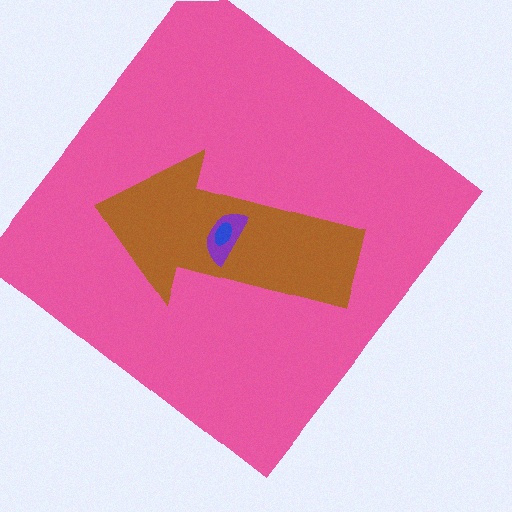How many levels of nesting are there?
4.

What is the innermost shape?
The blue ellipse.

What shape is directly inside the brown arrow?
The purple semicircle.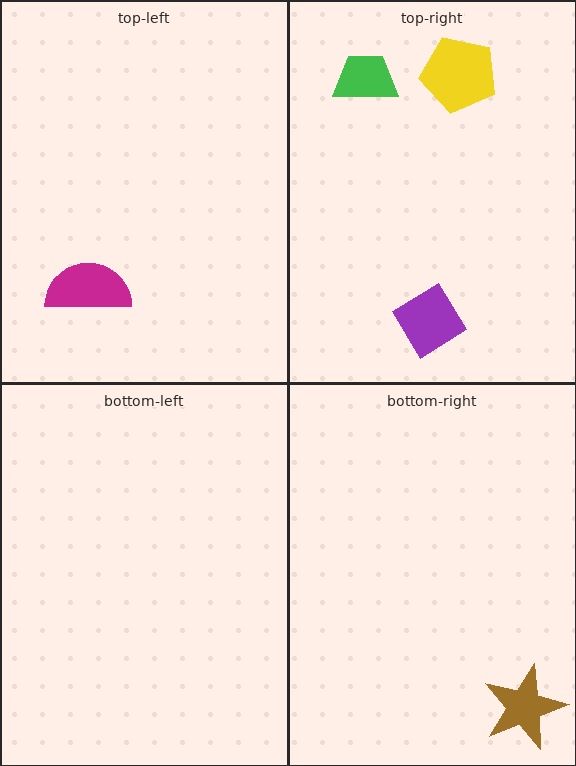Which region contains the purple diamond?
The top-right region.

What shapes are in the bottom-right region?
The brown star.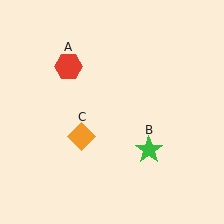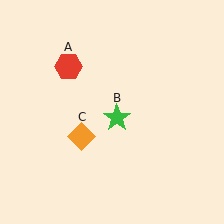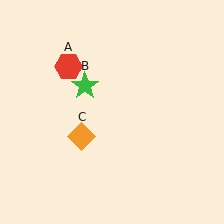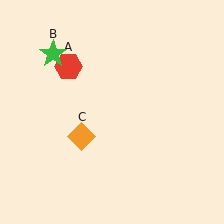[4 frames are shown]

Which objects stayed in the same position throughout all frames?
Red hexagon (object A) and orange diamond (object C) remained stationary.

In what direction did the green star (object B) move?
The green star (object B) moved up and to the left.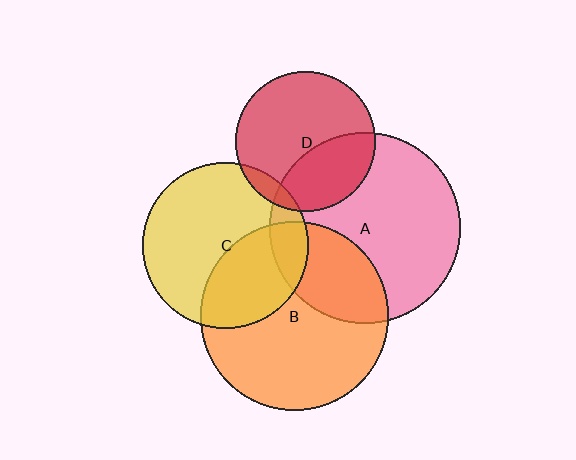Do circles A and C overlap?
Yes.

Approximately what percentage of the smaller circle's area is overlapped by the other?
Approximately 15%.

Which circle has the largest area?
Circle A (pink).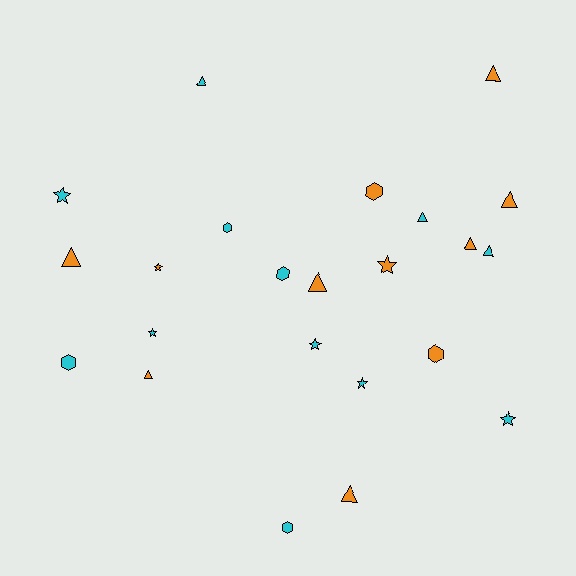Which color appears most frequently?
Cyan, with 12 objects.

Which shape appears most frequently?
Triangle, with 10 objects.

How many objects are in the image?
There are 23 objects.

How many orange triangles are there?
There are 7 orange triangles.